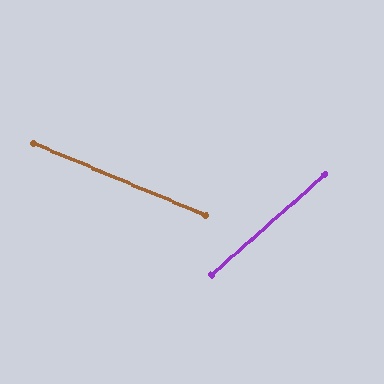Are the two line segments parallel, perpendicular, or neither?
Neither parallel nor perpendicular — they differ by about 64°.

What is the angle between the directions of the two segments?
Approximately 64 degrees.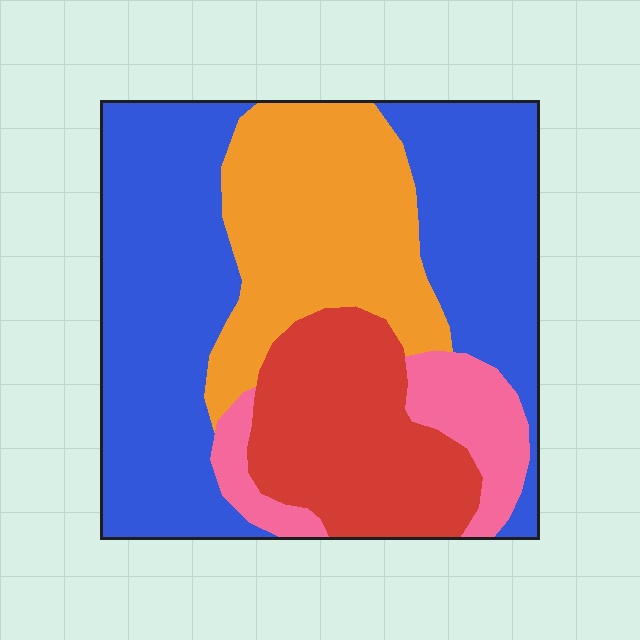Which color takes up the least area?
Pink, at roughly 10%.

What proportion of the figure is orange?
Orange takes up about one quarter (1/4) of the figure.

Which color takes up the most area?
Blue, at roughly 45%.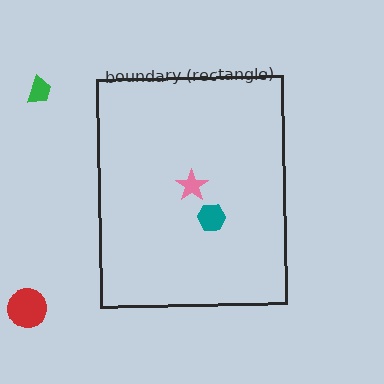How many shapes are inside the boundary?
2 inside, 2 outside.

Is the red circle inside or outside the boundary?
Outside.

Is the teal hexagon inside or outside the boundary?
Inside.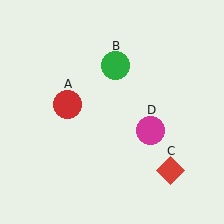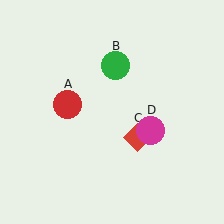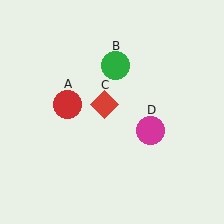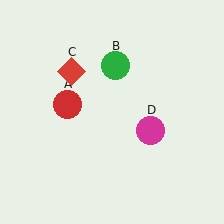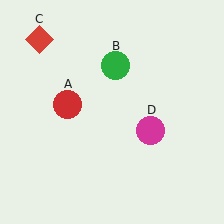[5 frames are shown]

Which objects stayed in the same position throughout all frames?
Red circle (object A) and green circle (object B) and magenta circle (object D) remained stationary.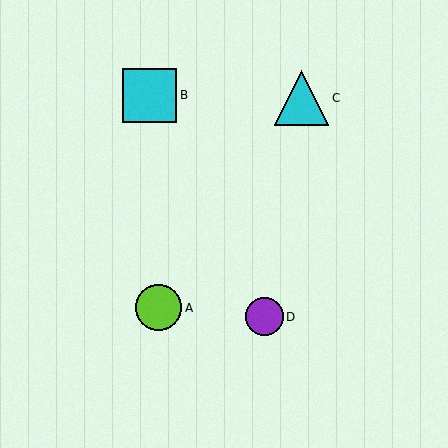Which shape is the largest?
The cyan triangle (labeled C) is the largest.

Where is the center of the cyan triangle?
The center of the cyan triangle is at (301, 98).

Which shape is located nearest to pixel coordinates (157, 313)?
The lime circle (labeled A) at (159, 308) is nearest to that location.